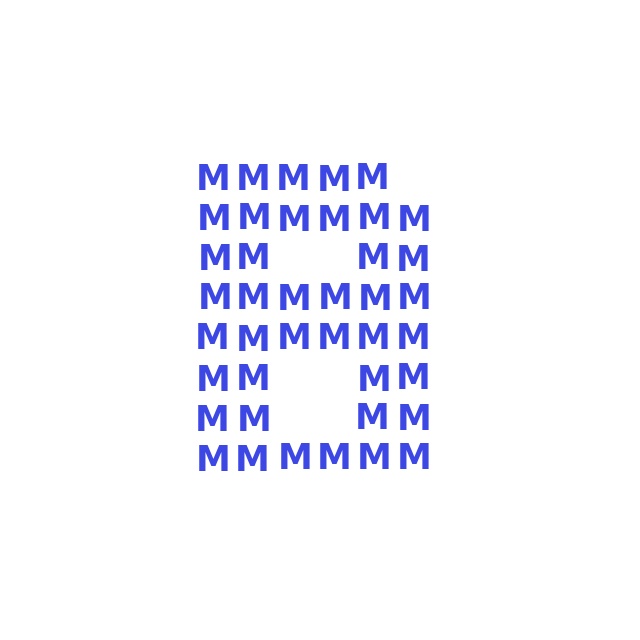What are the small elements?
The small elements are letter M's.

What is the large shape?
The large shape is the letter B.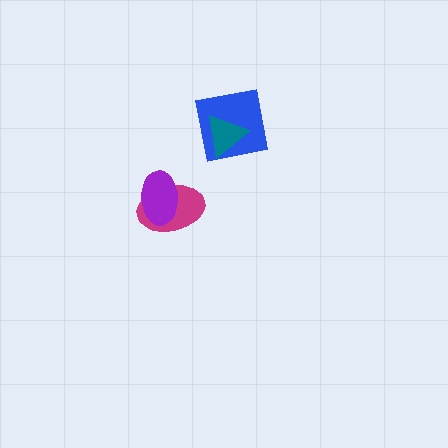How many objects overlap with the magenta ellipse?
1 object overlaps with the magenta ellipse.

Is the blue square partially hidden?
Yes, it is partially covered by another shape.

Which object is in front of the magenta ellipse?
The purple ellipse is in front of the magenta ellipse.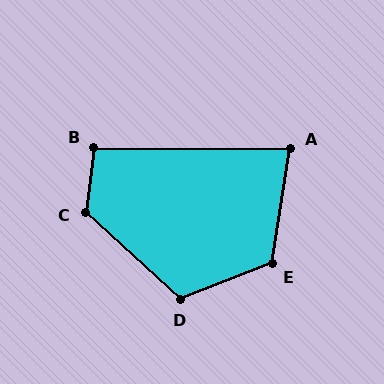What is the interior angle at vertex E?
Approximately 120 degrees (obtuse).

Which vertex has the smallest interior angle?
A, at approximately 81 degrees.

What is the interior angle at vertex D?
Approximately 116 degrees (obtuse).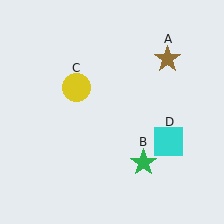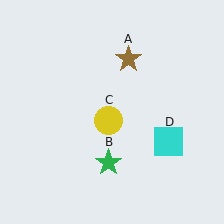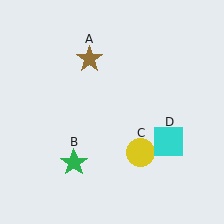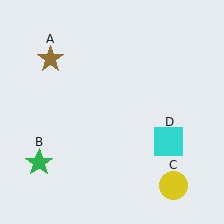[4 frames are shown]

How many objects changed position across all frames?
3 objects changed position: brown star (object A), green star (object B), yellow circle (object C).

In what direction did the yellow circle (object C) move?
The yellow circle (object C) moved down and to the right.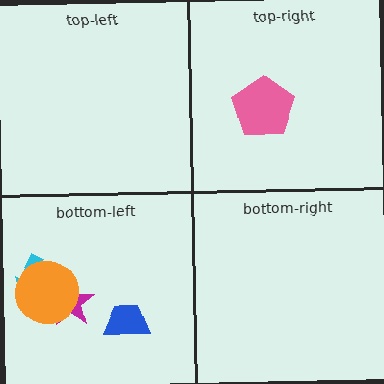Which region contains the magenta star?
The bottom-left region.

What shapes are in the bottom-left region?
The magenta star, the cyan arrow, the blue trapezoid, the orange circle.